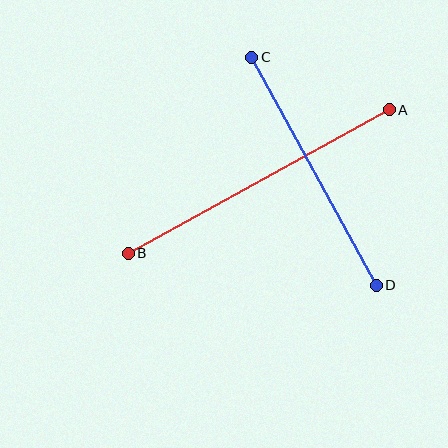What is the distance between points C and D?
The distance is approximately 260 pixels.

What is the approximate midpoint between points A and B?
The midpoint is at approximately (259, 181) pixels.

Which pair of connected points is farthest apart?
Points A and B are farthest apart.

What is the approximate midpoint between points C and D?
The midpoint is at approximately (314, 171) pixels.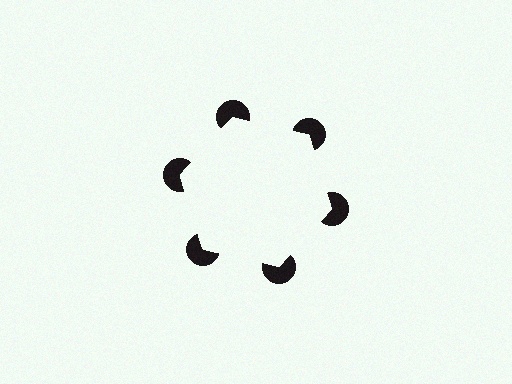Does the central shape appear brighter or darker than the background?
It typically appears slightly brighter than the background, even though no actual brightness change is drawn.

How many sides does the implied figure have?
6 sides.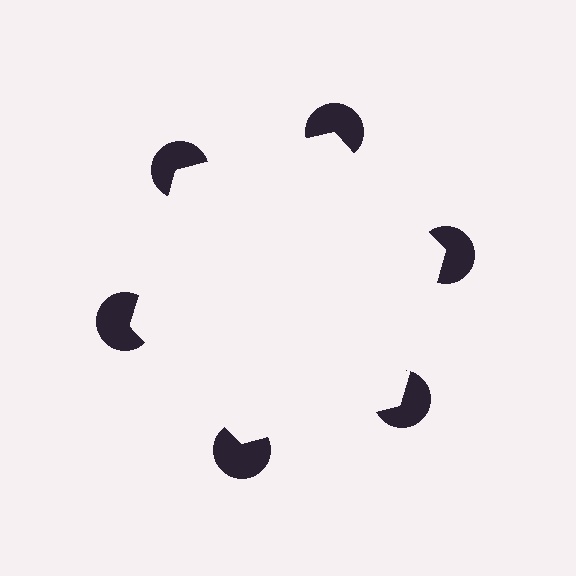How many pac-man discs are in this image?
There are 6 — one at each vertex of the illusory hexagon.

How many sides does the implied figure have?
6 sides.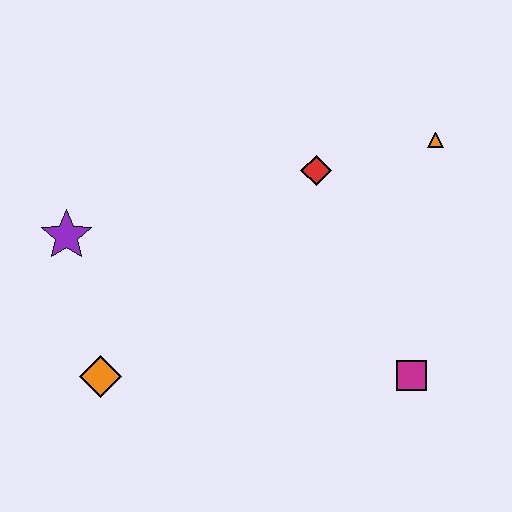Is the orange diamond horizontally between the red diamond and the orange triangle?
No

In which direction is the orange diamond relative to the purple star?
The orange diamond is below the purple star.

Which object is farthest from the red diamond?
The orange diamond is farthest from the red diamond.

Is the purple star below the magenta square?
No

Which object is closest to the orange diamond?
The purple star is closest to the orange diamond.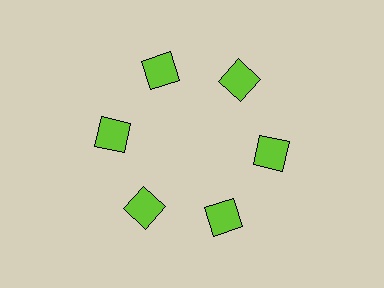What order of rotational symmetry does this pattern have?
This pattern has 6-fold rotational symmetry.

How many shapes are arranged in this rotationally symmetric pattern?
There are 6 shapes, arranged in 6 groups of 1.